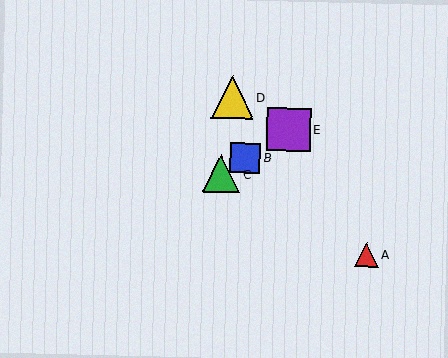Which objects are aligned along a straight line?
Objects B, C, E are aligned along a straight line.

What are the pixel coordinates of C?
Object C is at (221, 173).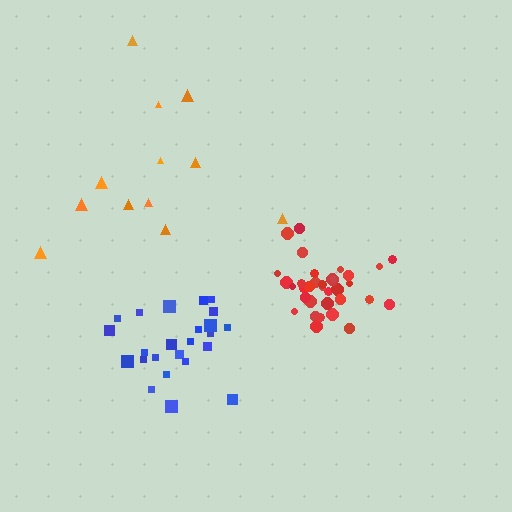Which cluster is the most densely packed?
Red.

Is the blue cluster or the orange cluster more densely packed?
Blue.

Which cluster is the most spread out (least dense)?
Orange.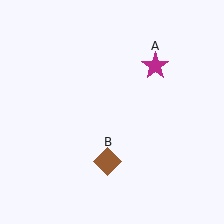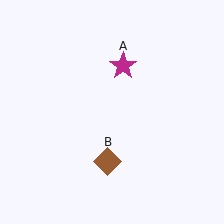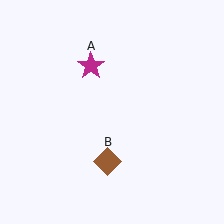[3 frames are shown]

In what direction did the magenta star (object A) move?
The magenta star (object A) moved left.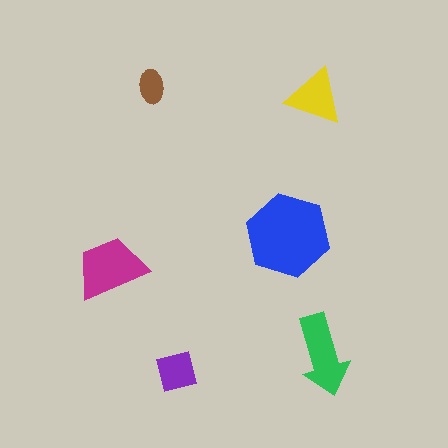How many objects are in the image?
There are 6 objects in the image.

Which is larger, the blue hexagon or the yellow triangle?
The blue hexagon.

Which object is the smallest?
The brown ellipse.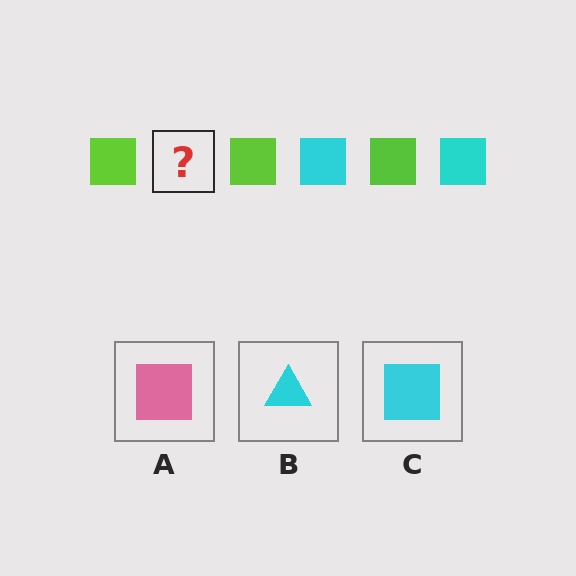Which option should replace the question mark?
Option C.